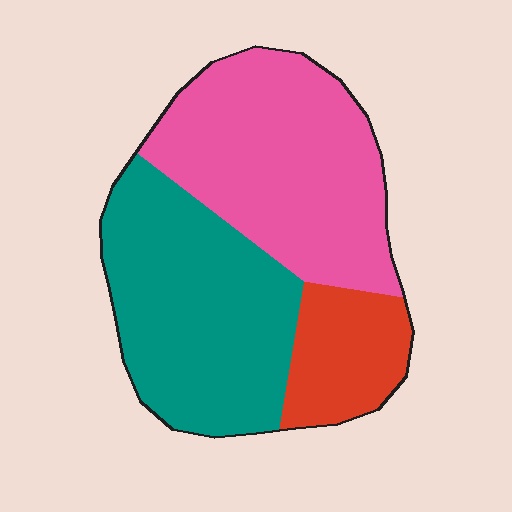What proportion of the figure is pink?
Pink covers about 45% of the figure.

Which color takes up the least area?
Red, at roughly 15%.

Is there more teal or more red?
Teal.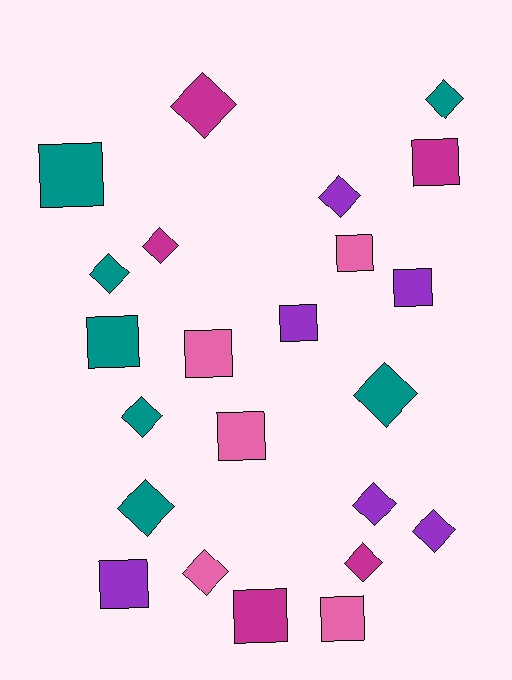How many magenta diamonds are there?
There are 3 magenta diamonds.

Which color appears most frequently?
Teal, with 7 objects.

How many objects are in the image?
There are 23 objects.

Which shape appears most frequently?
Diamond, with 12 objects.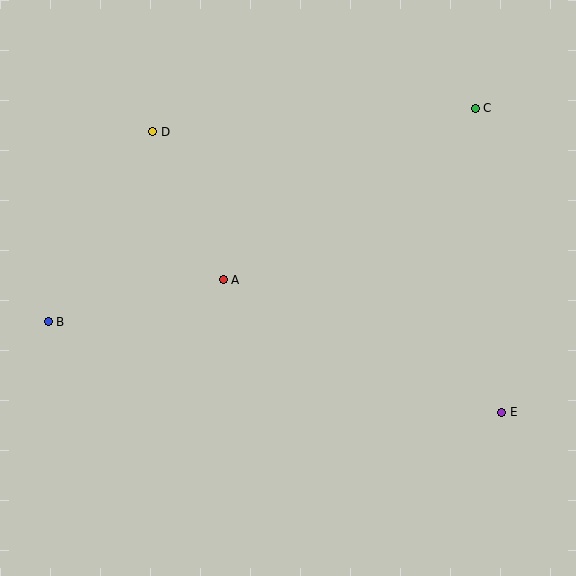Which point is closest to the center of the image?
Point A at (223, 280) is closest to the center.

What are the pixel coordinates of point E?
Point E is at (502, 412).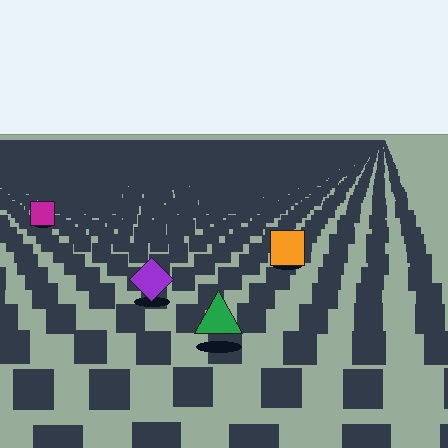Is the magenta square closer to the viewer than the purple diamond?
No. The purple diamond is closer — you can tell from the texture gradient: the ground texture is coarser near it.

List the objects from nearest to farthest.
From nearest to farthest: the green triangle, the purple diamond, the orange square, the magenta square.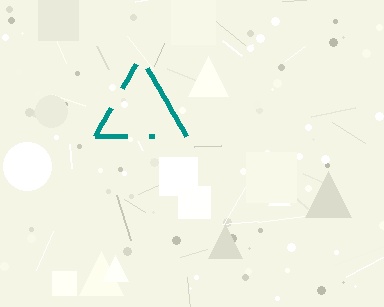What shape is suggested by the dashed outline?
The dashed outline suggests a triangle.